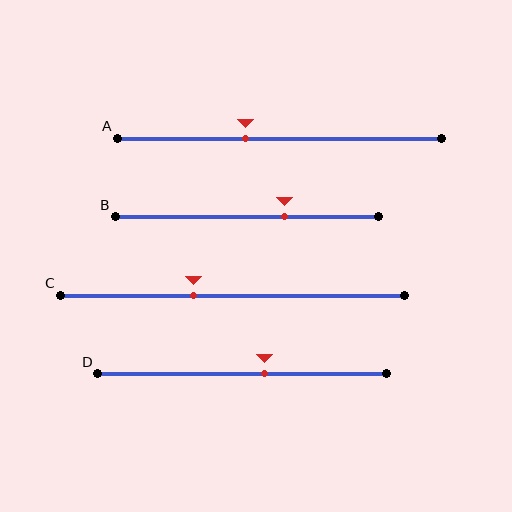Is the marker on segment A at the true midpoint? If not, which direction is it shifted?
No, the marker on segment A is shifted to the left by about 11% of the segment length.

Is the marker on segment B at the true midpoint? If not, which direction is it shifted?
No, the marker on segment B is shifted to the right by about 14% of the segment length.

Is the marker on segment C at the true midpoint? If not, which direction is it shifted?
No, the marker on segment C is shifted to the left by about 11% of the segment length.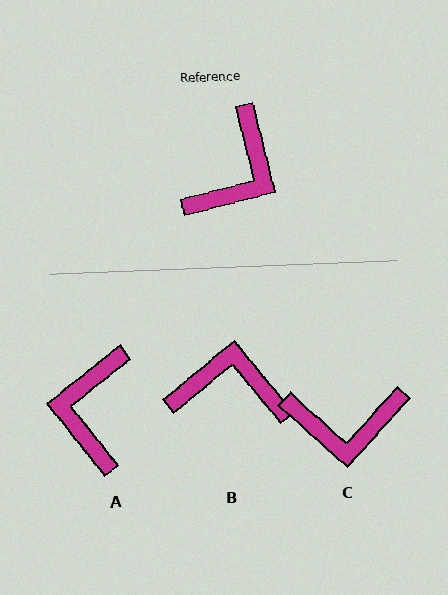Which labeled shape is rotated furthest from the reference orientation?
A, about 156 degrees away.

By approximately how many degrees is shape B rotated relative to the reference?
Approximately 115 degrees counter-clockwise.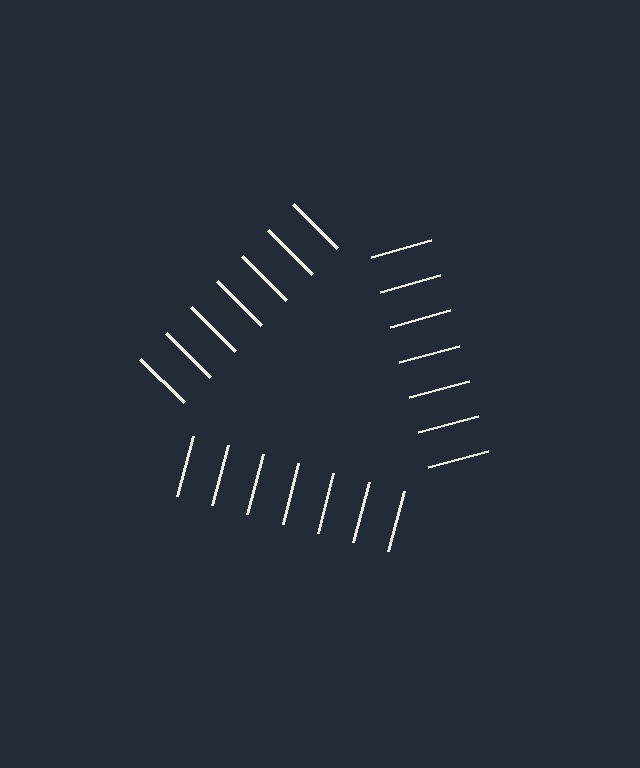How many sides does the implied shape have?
3 sides — the line-ends trace a triangle.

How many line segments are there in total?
21 — 7 along each of the 3 edges.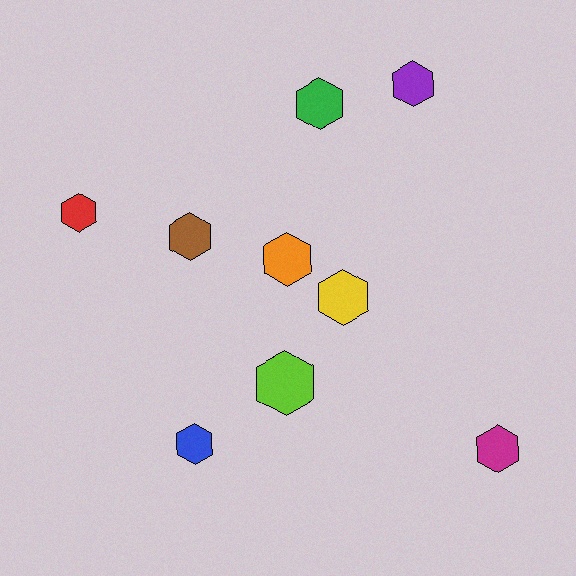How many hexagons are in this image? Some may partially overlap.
There are 9 hexagons.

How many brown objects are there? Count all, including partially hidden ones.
There is 1 brown object.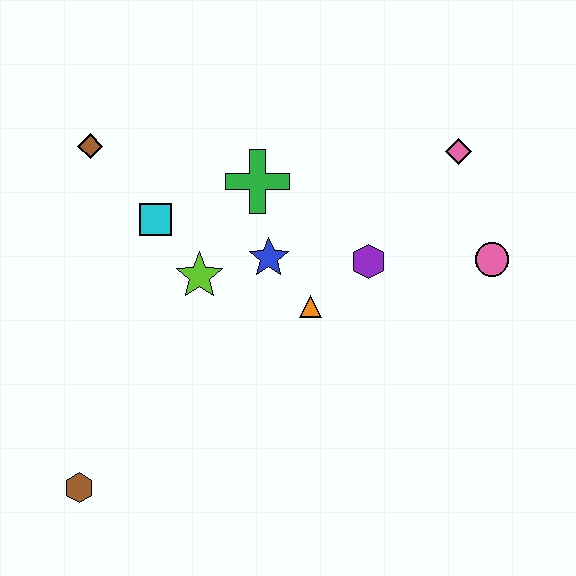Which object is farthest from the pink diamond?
The brown hexagon is farthest from the pink diamond.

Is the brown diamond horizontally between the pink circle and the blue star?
No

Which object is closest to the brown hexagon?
The lime star is closest to the brown hexagon.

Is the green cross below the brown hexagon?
No